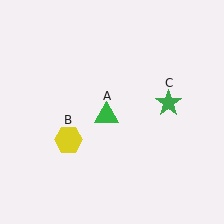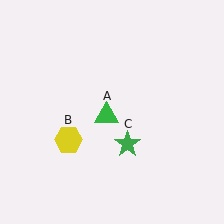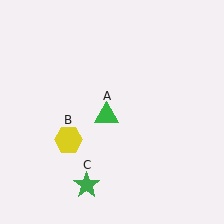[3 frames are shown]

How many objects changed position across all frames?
1 object changed position: green star (object C).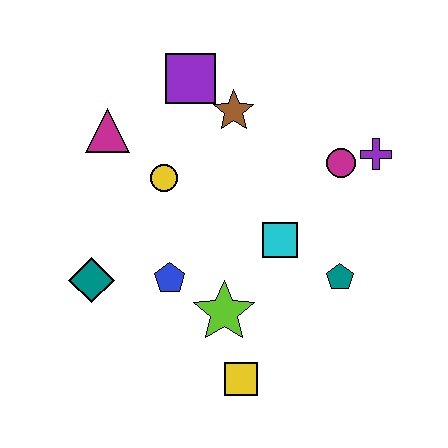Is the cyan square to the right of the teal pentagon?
No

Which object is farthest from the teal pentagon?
The magenta triangle is farthest from the teal pentagon.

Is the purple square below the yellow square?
No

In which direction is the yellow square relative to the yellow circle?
The yellow square is below the yellow circle.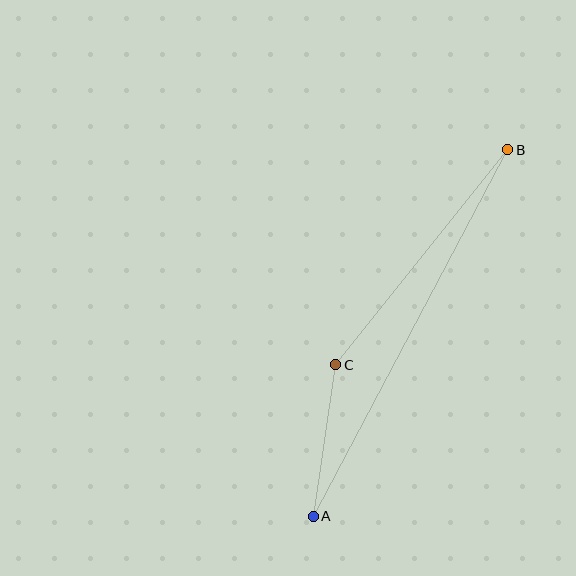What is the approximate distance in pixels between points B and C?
The distance between B and C is approximately 275 pixels.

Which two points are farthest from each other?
Points A and B are farthest from each other.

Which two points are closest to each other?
Points A and C are closest to each other.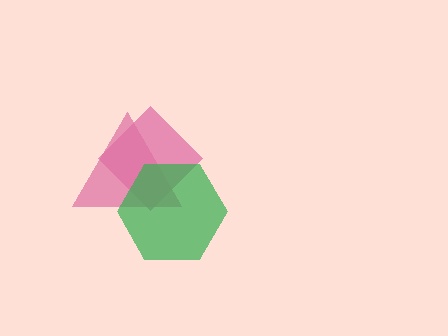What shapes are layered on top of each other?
The layered shapes are: a magenta diamond, a pink triangle, a green hexagon.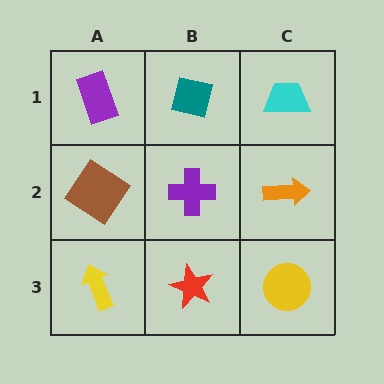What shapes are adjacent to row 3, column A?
A brown diamond (row 2, column A), a red star (row 3, column B).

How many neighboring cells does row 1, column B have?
3.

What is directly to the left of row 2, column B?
A brown diamond.